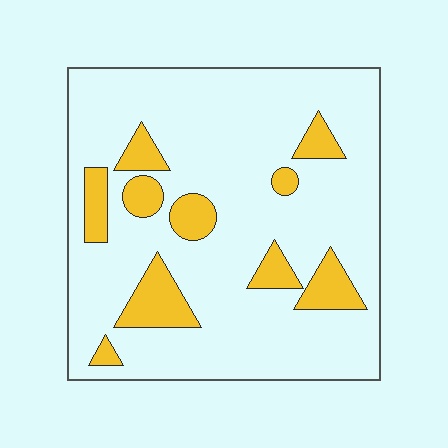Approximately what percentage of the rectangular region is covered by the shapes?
Approximately 15%.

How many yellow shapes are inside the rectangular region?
10.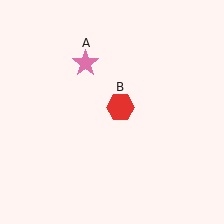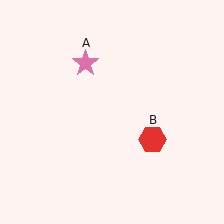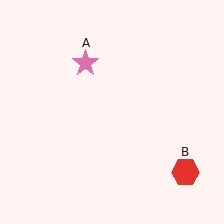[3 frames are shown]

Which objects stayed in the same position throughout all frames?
Pink star (object A) remained stationary.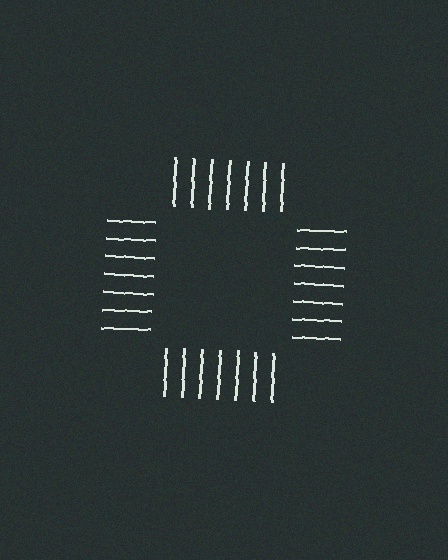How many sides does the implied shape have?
4 sides — the line-ends trace a square.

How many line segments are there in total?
28 — 7 along each of the 4 edges.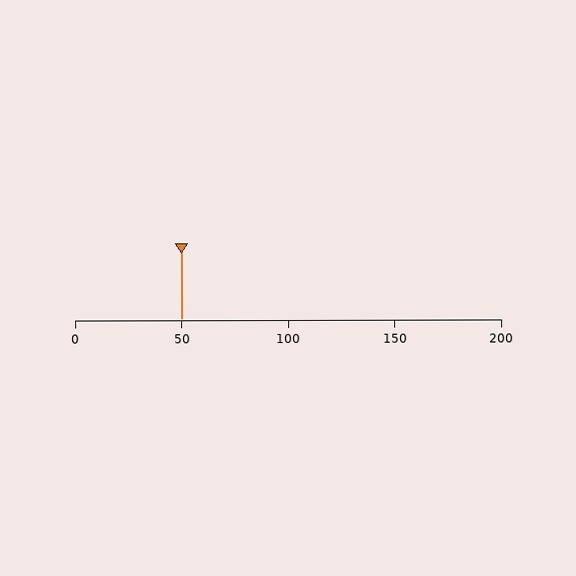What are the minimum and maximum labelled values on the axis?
The axis runs from 0 to 200.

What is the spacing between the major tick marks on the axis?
The major ticks are spaced 50 apart.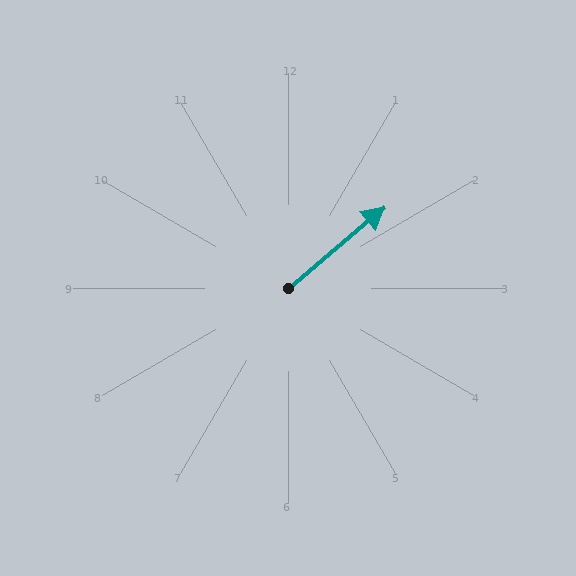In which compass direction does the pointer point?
Northeast.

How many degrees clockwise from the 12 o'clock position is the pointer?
Approximately 50 degrees.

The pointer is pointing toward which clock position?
Roughly 2 o'clock.